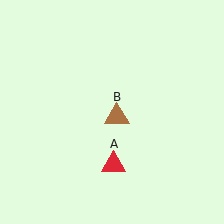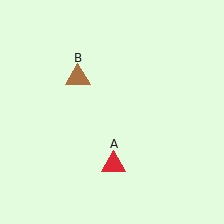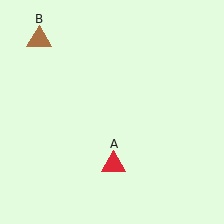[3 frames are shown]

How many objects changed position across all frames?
1 object changed position: brown triangle (object B).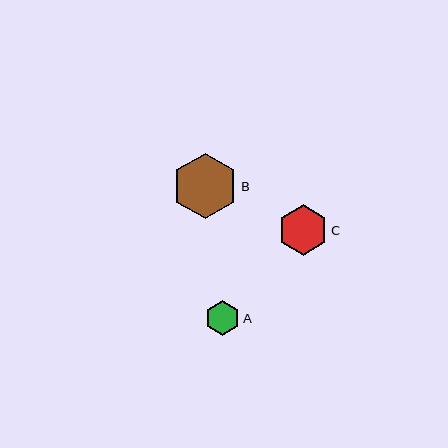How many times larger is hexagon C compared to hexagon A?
Hexagon C is approximately 1.4 times the size of hexagon A.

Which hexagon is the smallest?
Hexagon A is the smallest with a size of approximately 35 pixels.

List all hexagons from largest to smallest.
From largest to smallest: B, C, A.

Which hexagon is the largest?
Hexagon B is the largest with a size of approximately 65 pixels.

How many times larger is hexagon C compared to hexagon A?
Hexagon C is approximately 1.4 times the size of hexagon A.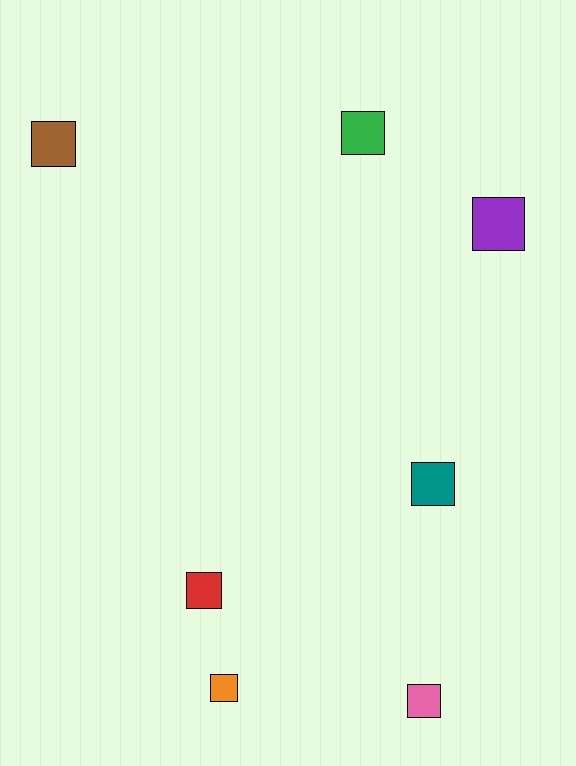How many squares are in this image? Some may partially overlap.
There are 7 squares.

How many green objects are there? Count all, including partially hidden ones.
There is 1 green object.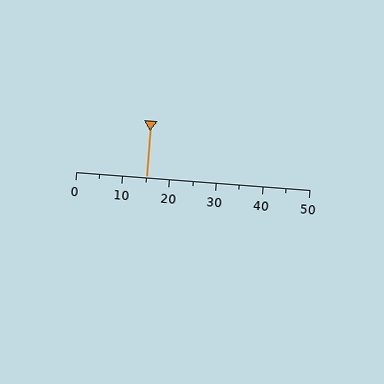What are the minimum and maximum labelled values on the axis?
The axis runs from 0 to 50.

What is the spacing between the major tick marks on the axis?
The major ticks are spaced 10 apart.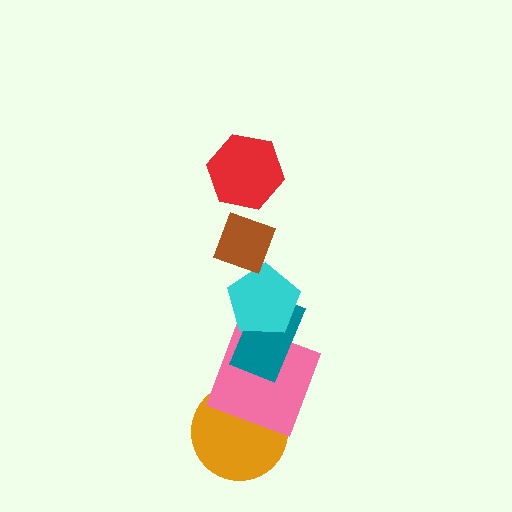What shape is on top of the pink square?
The teal rectangle is on top of the pink square.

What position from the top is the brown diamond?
The brown diamond is 2nd from the top.